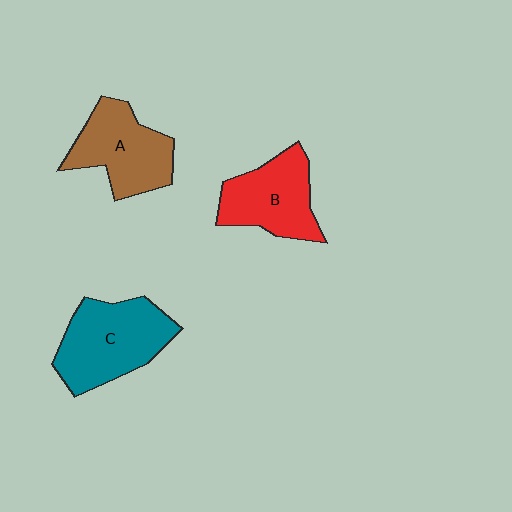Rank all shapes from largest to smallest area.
From largest to smallest: C (teal), A (brown), B (red).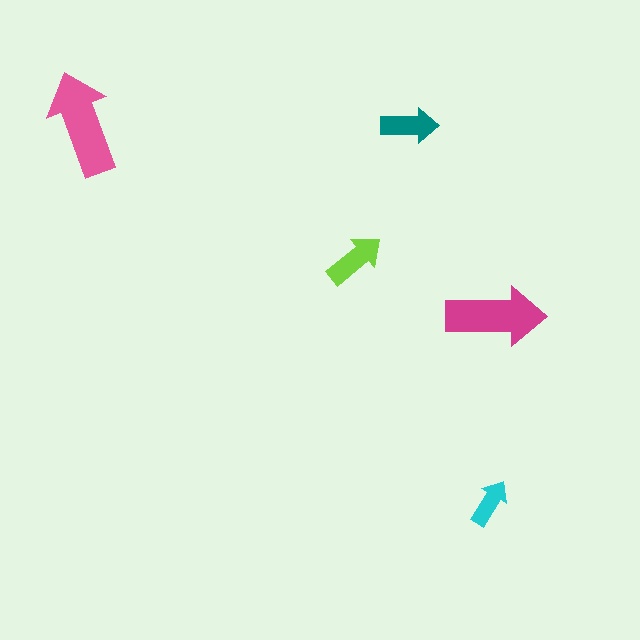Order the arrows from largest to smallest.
the pink one, the magenta one, the lime one, the teal one, the cyan one.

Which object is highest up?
The pink arrow is topmost.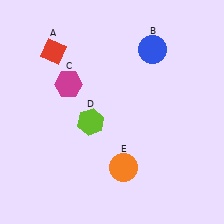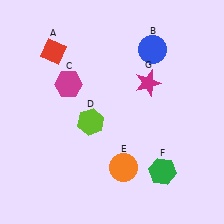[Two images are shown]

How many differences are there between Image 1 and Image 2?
There are 2 differences between the two images.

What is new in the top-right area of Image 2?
A magenta star (G) was added in the top-right area of Image 2.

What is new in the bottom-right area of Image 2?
A green hexagon (F) was added in the bottom-right area of Image 2.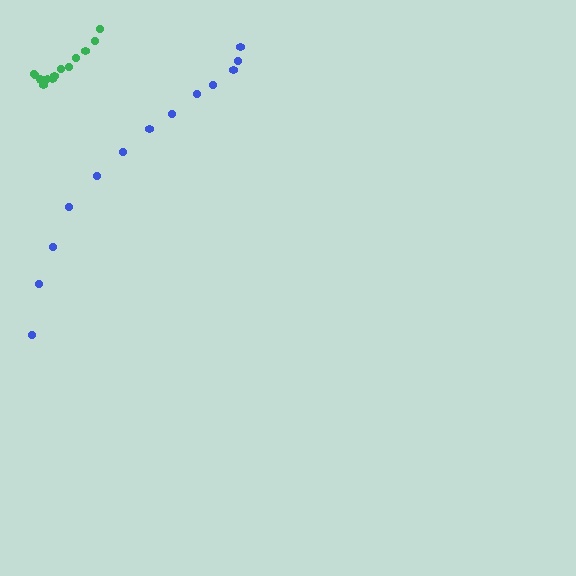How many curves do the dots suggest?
There are 2 distinct paths.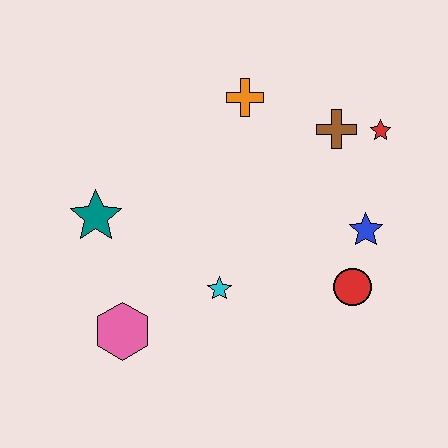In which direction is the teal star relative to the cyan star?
The teal star is to the left of the cyan star.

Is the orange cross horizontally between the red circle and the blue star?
No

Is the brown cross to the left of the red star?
Yes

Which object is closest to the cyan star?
The pink hexagon is closest to the cyan star.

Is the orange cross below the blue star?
No